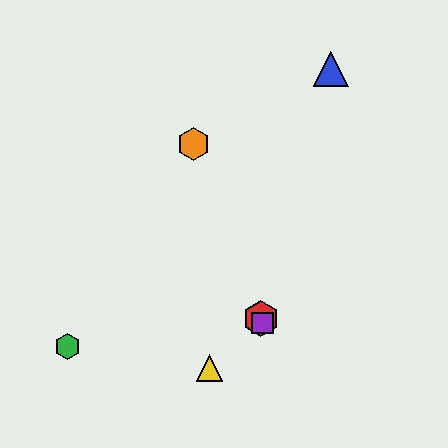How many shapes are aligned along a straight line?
3 shapes (the red hexagon, the purple square, the orange hexagon) are aligned along a straight line.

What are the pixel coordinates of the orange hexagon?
The orange hexagon is at (194, 144).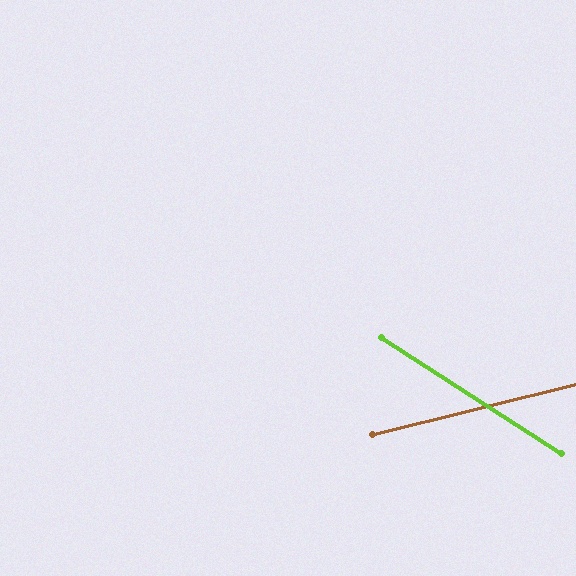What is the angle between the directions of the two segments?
Approximately 47 degrees.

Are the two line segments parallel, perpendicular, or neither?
Neither parallel nor perpendicular — they differ by about 47°.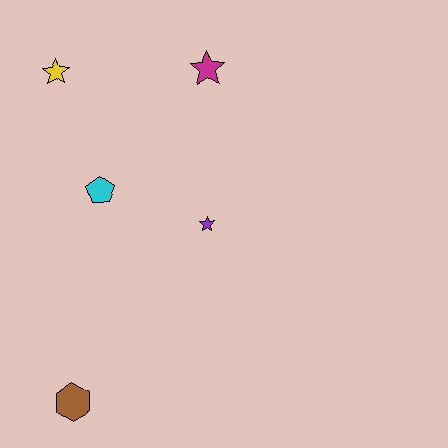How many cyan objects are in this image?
There is 1 cyan object.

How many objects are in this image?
There are 5 objects.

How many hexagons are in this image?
There is 1 hexagon.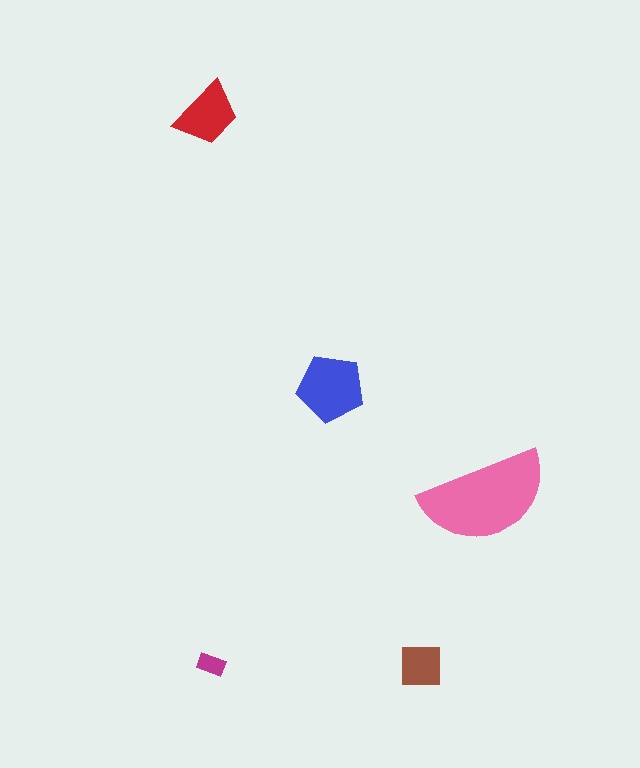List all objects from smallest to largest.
The magenta rectangle, the brown square, the red trapezoid, the blue pentagon, the pink semicircle.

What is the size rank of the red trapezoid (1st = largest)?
3rd.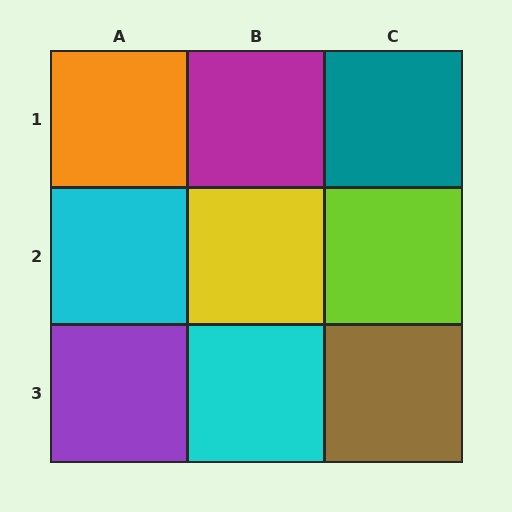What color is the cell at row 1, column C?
Teal.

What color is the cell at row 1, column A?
Orange.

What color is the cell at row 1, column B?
Magenta.